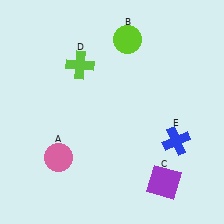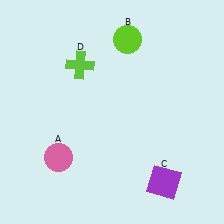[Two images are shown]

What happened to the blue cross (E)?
The blue cross (E) was removed in Image 2. It was in the bottom-right area of Image 1.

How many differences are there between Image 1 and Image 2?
There is 1 difference between the two images.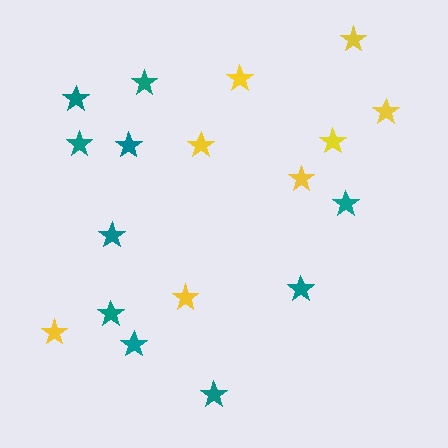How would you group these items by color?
There are 2 groups: one group of teal stars (10) and one group of yellow stars (8).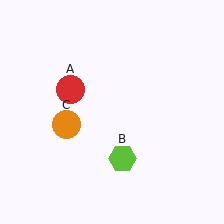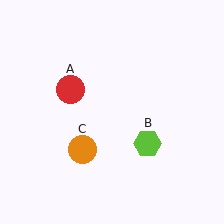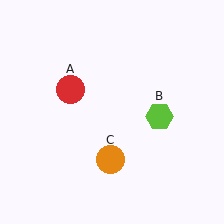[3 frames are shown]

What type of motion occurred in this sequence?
The lime hexagon (object B), orange circle (object C) rotated counterclockwise around the center of the scene.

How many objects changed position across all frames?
2 objects changed position: lime hexagon (object B), orange circle (object C).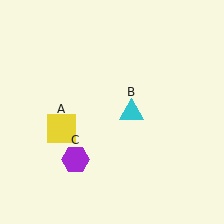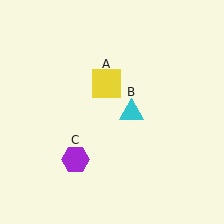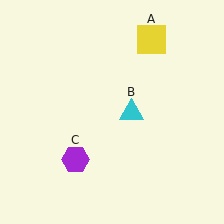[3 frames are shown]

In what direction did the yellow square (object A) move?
The yellow square (object A) moved up and to the right.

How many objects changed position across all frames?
1 object changed position: yellow square (object A).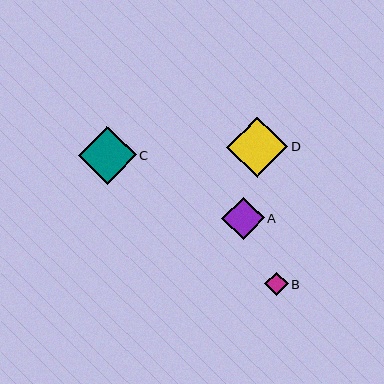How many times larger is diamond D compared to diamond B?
Diamond D is approximately 2.6 times the size of diamond B.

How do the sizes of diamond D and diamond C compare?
Diamond D and diamond C are approximately the same size.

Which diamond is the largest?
Diamond D is the largest with a size of approximately 61 pixels.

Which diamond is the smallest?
Diamond B is the smallest with a size of approximately 23 pixels.